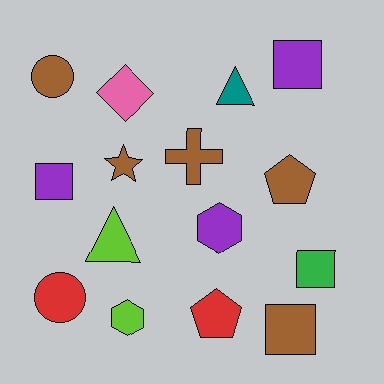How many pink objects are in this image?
There is 1 pink object.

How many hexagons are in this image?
There are 2 hexagons.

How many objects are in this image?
There are 15 objects.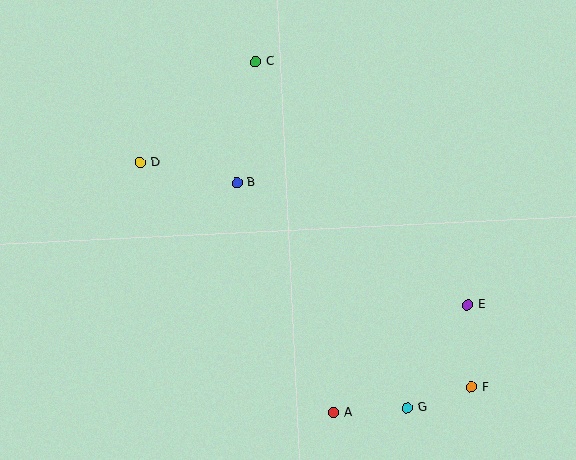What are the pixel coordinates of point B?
Point B is at (237, 183).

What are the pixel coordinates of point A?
Point A is at (333, 413).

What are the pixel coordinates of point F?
Point F is at (471, 387).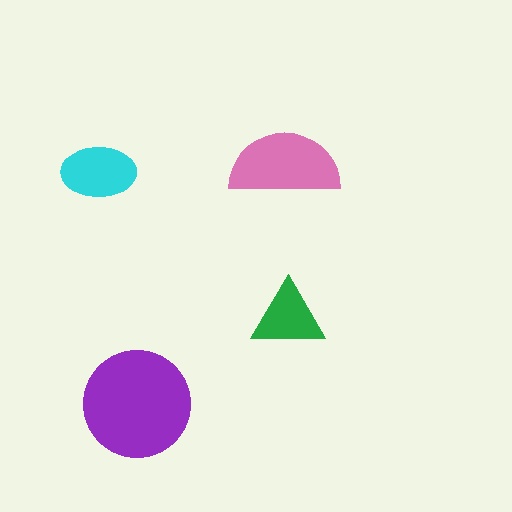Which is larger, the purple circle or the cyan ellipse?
The purple circle.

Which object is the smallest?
The green triangle.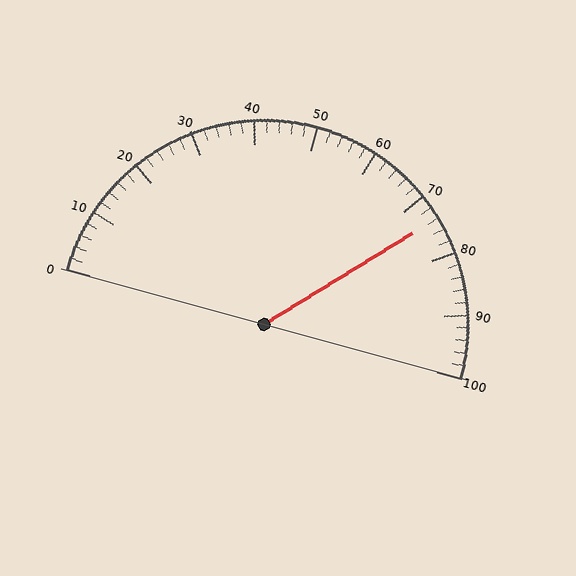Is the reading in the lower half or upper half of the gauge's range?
The reading is in the upper half of the range (0 to 100).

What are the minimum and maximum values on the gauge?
The gauge ranges from 0 to 100.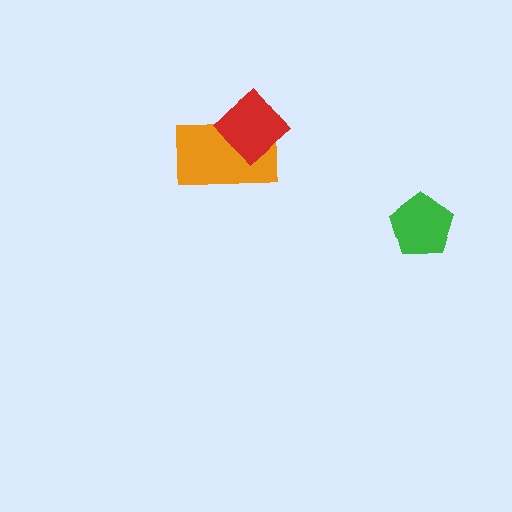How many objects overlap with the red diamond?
1 object overlaps with the red diamond.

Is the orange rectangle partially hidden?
Yes, it is partially covered by another shape.